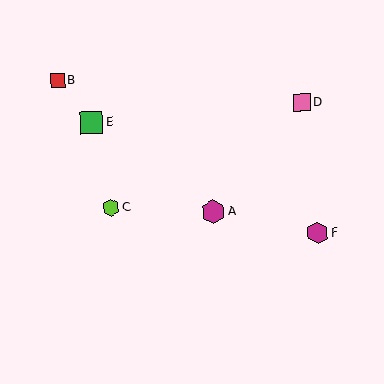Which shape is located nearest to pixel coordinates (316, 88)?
The pink square (labeled D) at (302, 102) is nearest to that location.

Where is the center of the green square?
The center of the green square is at (92, 122).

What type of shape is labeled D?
Shape D is a pink square.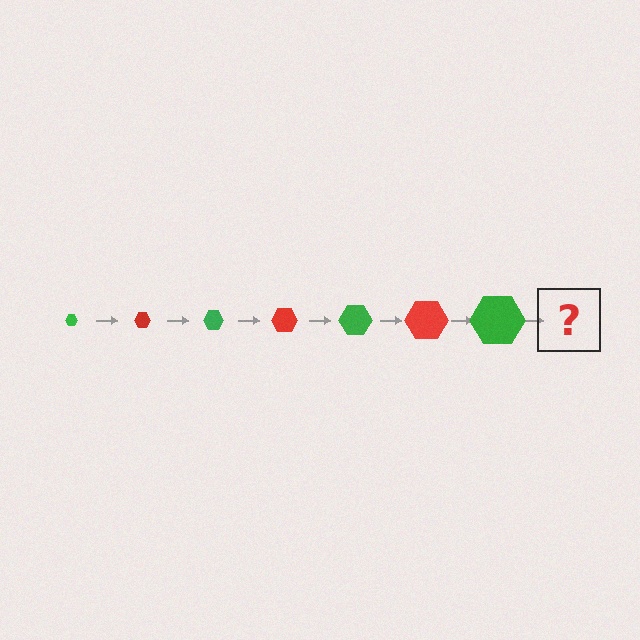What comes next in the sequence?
The next element should be a red hexagon, larger than the previous one.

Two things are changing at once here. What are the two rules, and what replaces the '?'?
The two rules are that the hexagon grows larger each step and the color cycles through green and red. The '?' should be a red hexagon, larger than the previous one.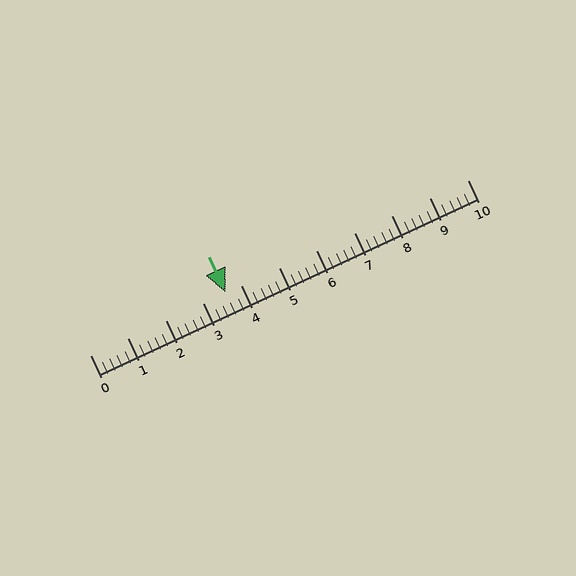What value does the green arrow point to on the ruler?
The green arrow points to approximately 3.6.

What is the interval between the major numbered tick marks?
The major tick marks are spaced 1 units apart.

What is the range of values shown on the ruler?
The ruler shows values from 0 to 10.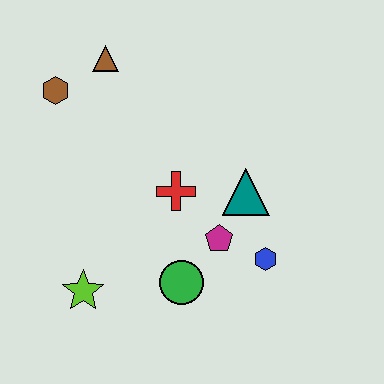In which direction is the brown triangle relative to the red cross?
The brown triangle is above the red cross.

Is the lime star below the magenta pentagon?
Yes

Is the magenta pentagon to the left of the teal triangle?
Yes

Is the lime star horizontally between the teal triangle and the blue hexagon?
No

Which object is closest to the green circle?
The magenta pentagon is closest to the green circle.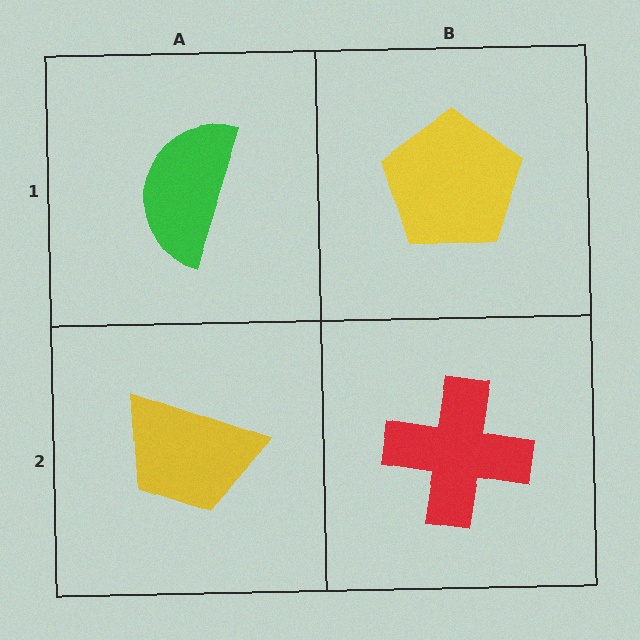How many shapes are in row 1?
2 shapes.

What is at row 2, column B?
A red cross.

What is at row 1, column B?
A yellow pentagon.